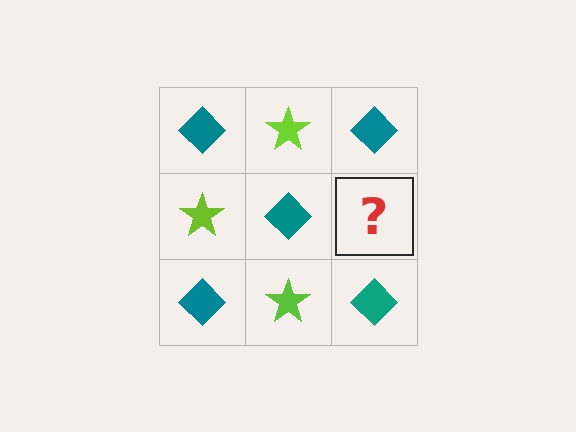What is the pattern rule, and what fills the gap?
The rule is that it alternates teal diamond and lime star in a checkerboard pattern. The gap should be filled with a lime star.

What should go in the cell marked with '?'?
The missing cell should contain a lime star.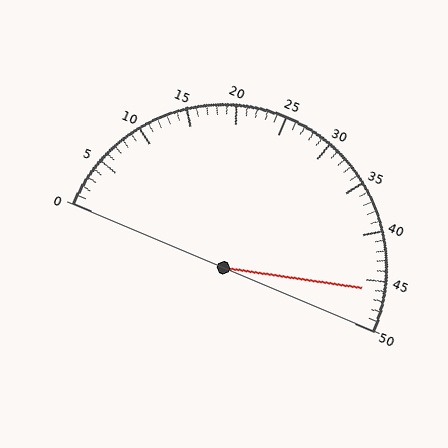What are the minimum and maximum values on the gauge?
The gauge ranges from 0 to 50.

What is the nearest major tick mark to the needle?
The nearest major tick mark is 45.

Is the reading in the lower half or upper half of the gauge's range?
The reading is in the upper half of the range (0 to 50).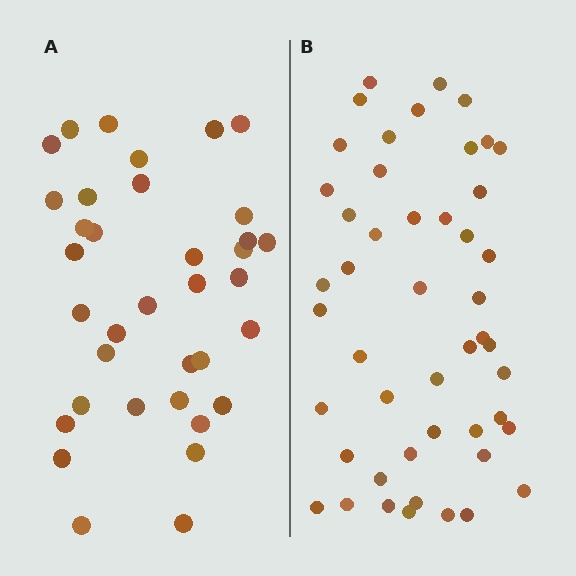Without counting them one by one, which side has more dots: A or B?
Region B (the right region) has more dots.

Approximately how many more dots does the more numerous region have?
Region B has roughly 12 or so more dots than region A.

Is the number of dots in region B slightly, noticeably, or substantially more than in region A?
Region B has noticeably more, but not dramatically so. The ratio is roughly 1.3 to 1.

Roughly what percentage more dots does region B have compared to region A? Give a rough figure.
About 35% more.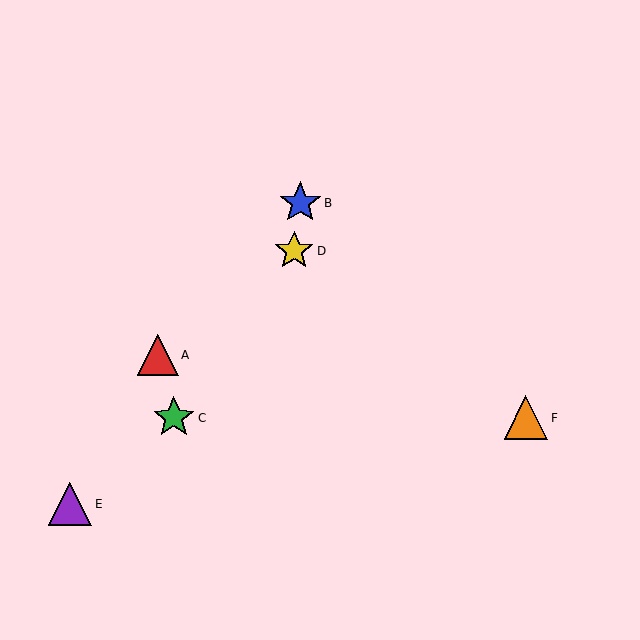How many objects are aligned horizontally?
2 objects (C, F) are aligned horizontally.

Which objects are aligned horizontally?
Objects C, F are aligned horizontally.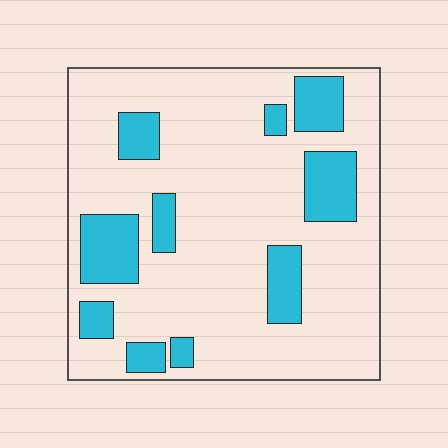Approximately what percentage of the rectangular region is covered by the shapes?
Approximately 20%.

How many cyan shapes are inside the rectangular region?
10.